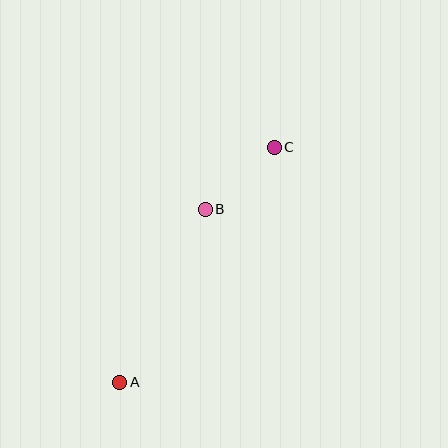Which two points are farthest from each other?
Points A and C are farthest from each other.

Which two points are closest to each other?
Points B and C are closest to each other.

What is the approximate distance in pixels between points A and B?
The distance between A and B is approximately 193 pixels.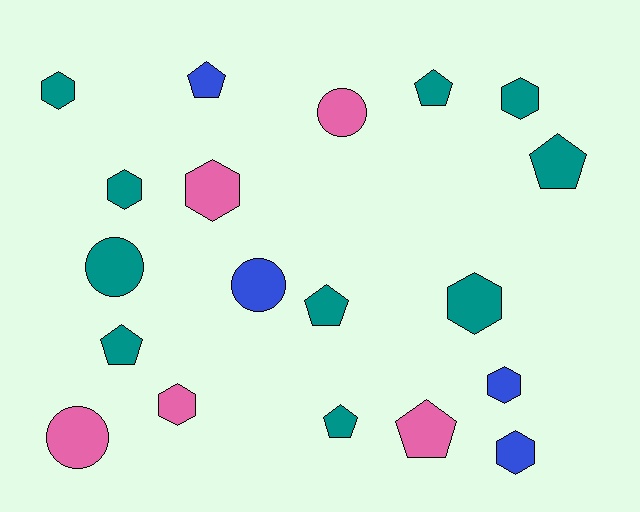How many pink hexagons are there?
There are 2 pink hexagons.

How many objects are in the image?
There are 19 objects.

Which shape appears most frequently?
Hexagon, with 8 objects.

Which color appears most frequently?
Teal, with 10 objects.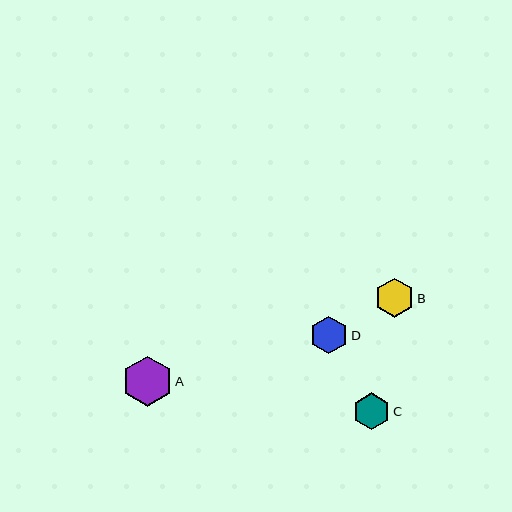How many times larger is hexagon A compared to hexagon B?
Hexagon A is approximately 1.3 times the size of hexagon B.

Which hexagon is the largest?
Hexagon A is the largest with a size of approximately 50 pixels.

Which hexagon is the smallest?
Hexagon C is the smallest with a size of approximately 37 pixels.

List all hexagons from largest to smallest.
From largest to smallest: A, B, D, C.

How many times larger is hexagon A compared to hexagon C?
Hexagon A is approximately 1.4 times the size of hexagon C.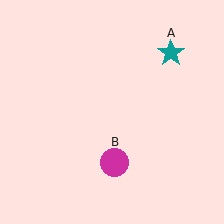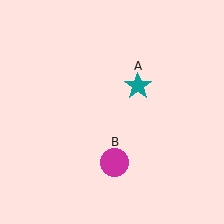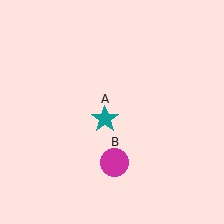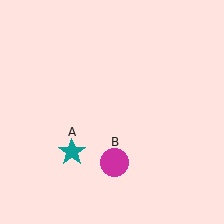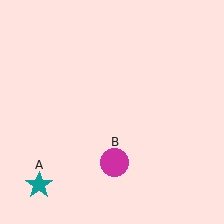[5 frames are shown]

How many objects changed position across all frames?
1 object changed position: teal star (object A).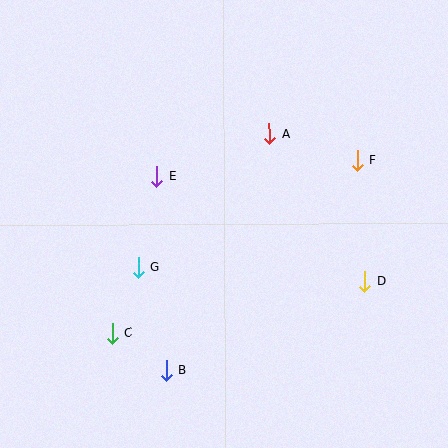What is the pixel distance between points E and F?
The distance between E and F is 201 pixels.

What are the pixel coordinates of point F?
Point F is at (357, 161).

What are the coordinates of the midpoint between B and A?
The midpoint between B and A is at (218, 252).